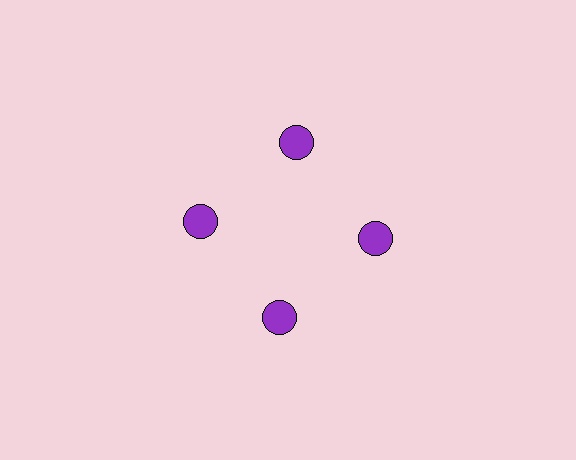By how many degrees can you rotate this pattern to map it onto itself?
The pattern maps onto itself every 90 degrees of rotation.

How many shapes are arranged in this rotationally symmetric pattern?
There are 4 shapes, arranged in 4 groups of 1.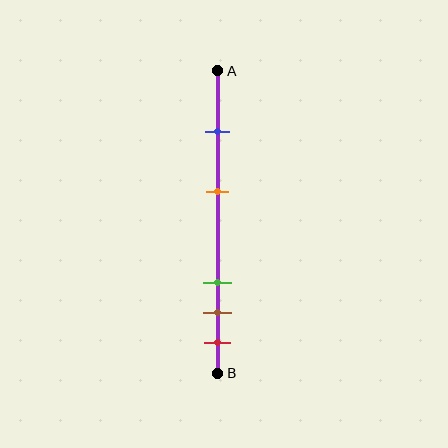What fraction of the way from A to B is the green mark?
The green mark is approximately 70% (0.7) of the way from A to B.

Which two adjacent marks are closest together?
The brown and red marks are the closest adjacent pair.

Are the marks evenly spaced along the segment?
No, the marks are not evenly spaced.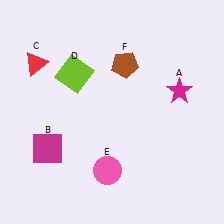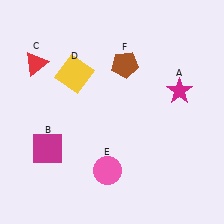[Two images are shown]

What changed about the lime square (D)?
In Image 1, D is lime. In Image 2, it changed to yellow.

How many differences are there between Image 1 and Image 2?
There is 1 difference between the two images.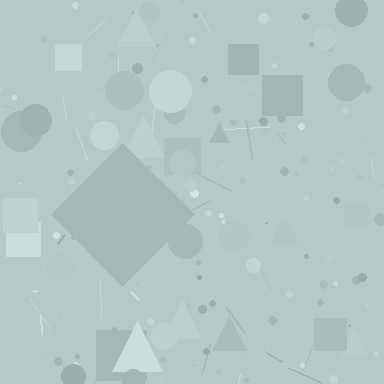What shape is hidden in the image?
A diamond is hidden in the image.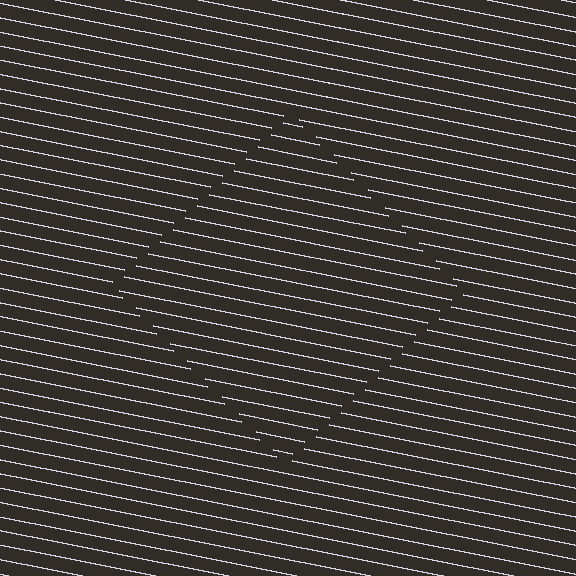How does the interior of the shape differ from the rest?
The interior of the shape contains the same grating, shifted by half a period — the contour is defined by the phase discontinuity where line-ends from the inner and outer gratings abut.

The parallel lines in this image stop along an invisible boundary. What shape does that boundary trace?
An illusory square. The interior of the shape contains the same grating, shifted by half a period — the contour is defined by the phase discontinuity where line-ends from the inner and outer gratings abut.